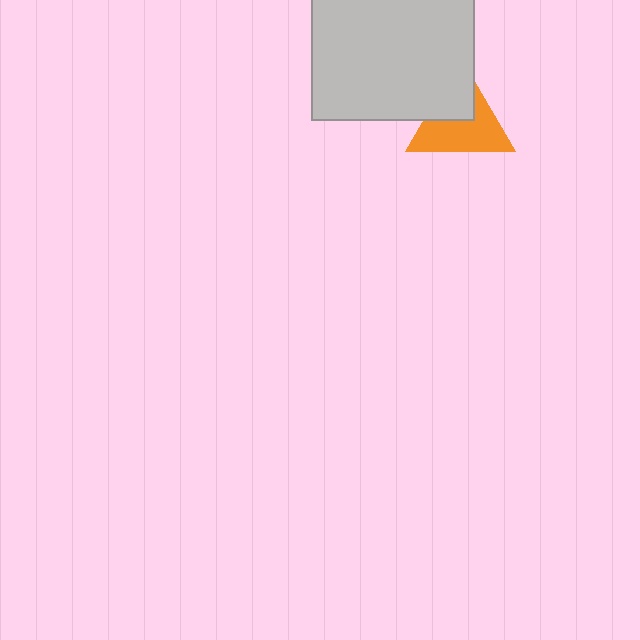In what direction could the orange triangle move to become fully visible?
The orange triangle could move toward the lower-right. That would shift it out from behind the light gray rectangle entirely.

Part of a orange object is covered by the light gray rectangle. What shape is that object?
It is a triangle.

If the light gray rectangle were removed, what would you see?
You would see the complete orange triangle.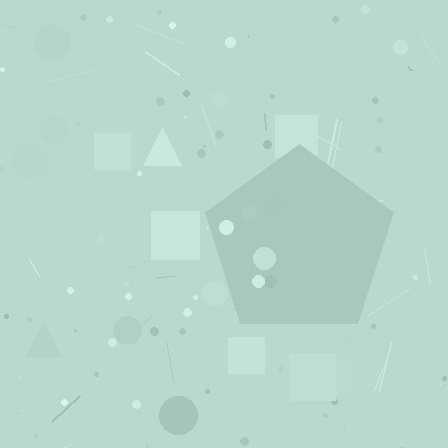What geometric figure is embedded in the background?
A pentagon is embedded in the background.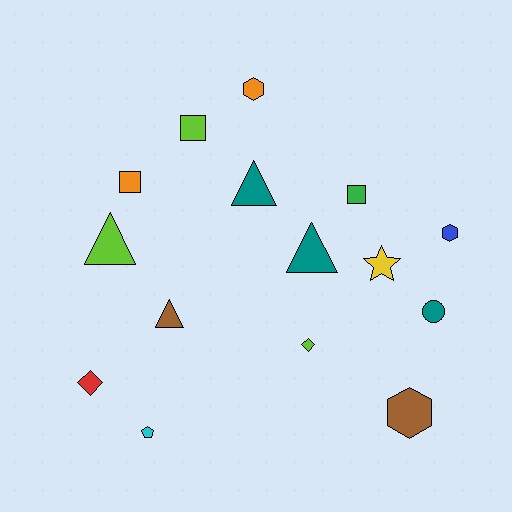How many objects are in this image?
There are 15 objects.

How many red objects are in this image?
There is 1 red object.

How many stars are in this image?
There is 1 star.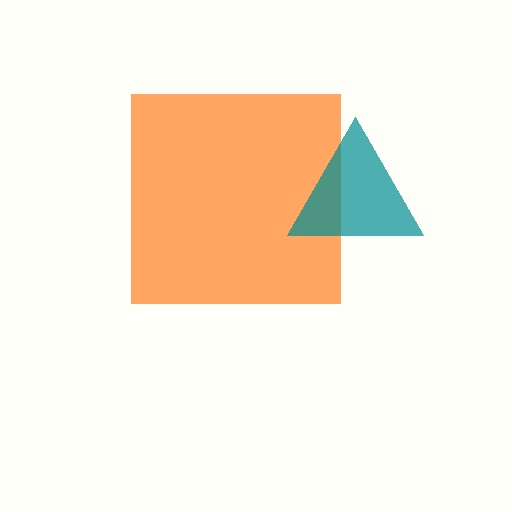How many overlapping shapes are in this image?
There are 2 overlapping shapes in the image.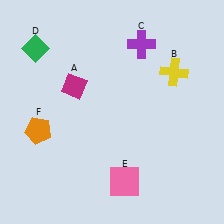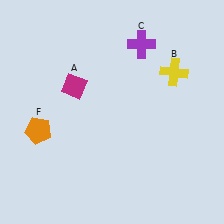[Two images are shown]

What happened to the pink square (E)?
The pink square (E) was removed in Image 2. It was in the bottom-right area of Image 1.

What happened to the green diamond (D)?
The green diamond (D) was removed in Image 2. It was in the top-left area of Image 1.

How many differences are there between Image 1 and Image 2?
There are 2 differences between the two images.